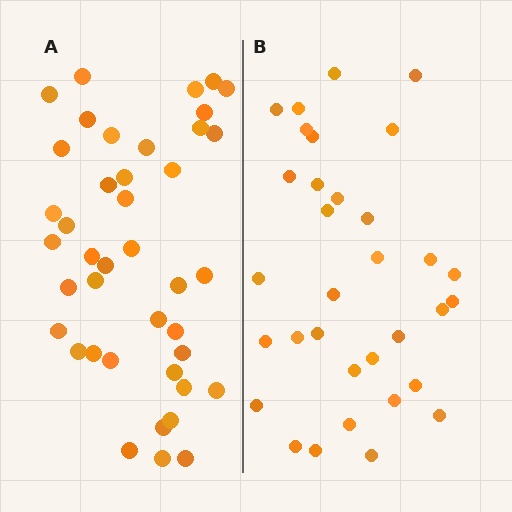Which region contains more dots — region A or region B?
Region A (the left region) has more dots.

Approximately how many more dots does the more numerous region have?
Region A has roughly 8 or so more dots than region B.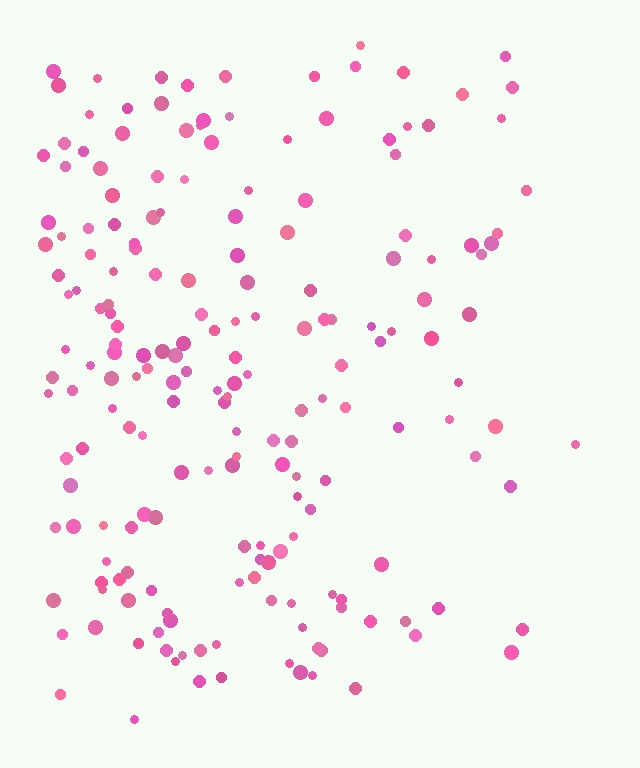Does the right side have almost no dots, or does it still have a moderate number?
Still a moderate number, just noticeably fewer than the left.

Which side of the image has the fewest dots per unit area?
The right.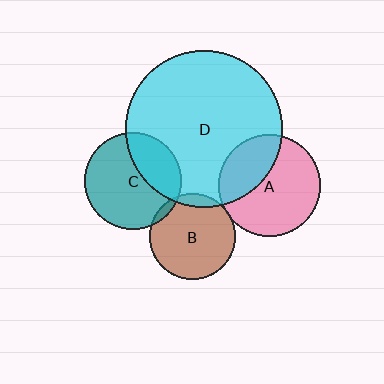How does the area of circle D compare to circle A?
Approximately 2.4 times.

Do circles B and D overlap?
Yes.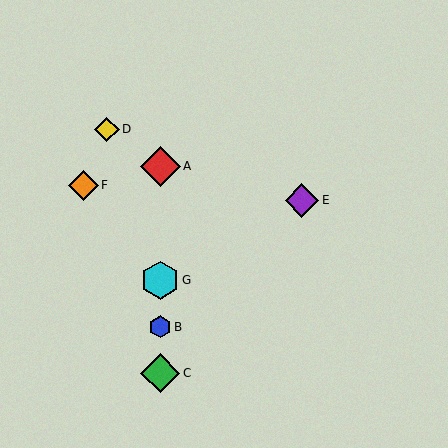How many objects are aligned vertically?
4 objects (A, B, C, G) are aligned vertically.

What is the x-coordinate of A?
Object A is at x≈160.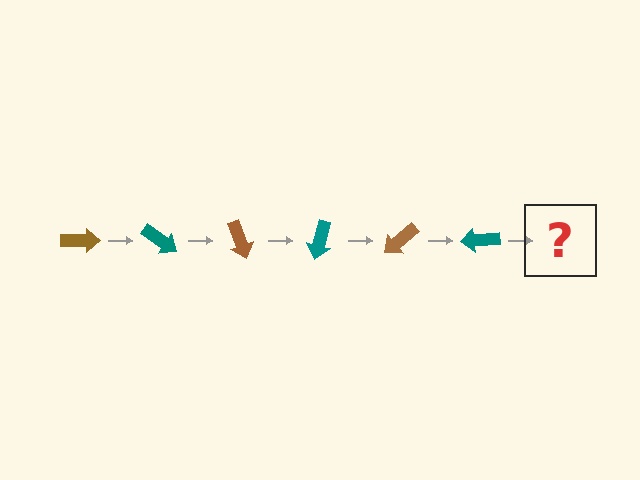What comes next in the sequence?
The next element should be a brown arrow, rotated 210 degrees from the start.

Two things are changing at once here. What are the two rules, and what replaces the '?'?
The two rules are that it rotates 35 degrees each step and the color cycles through brown and teal. The '?' should be a brown arrow, rotated 210 degrees from the start.